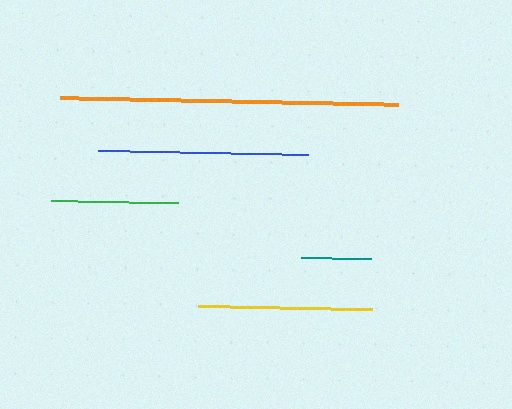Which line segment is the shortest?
The teal line is the shortest at approximately 70 pixels.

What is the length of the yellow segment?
The yellow segment is approximately 174 pixels long.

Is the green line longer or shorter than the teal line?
The green line is longer than the teal line.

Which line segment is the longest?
The orange line is the longest at approximately 338 pixels.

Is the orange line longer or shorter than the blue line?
The orange line is longer than the blue line.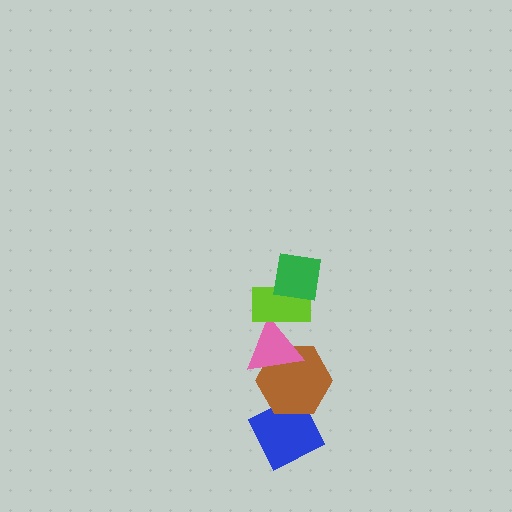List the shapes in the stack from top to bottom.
From top to bottom: the green square, the lime rectangle, the pink triangle, the brown hexagon, the blue diamond.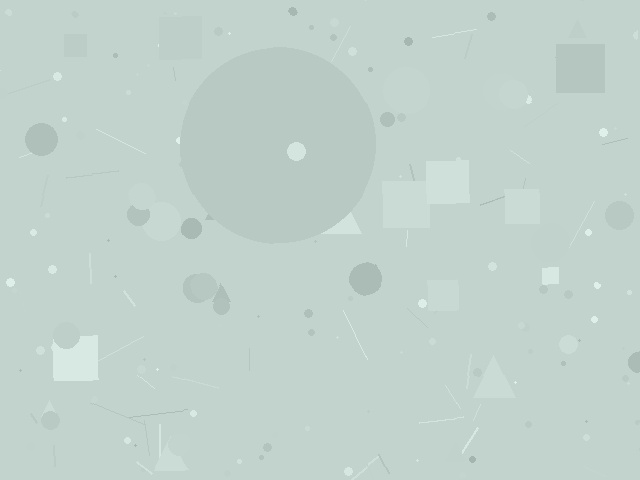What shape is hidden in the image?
A circle is hidden in the image.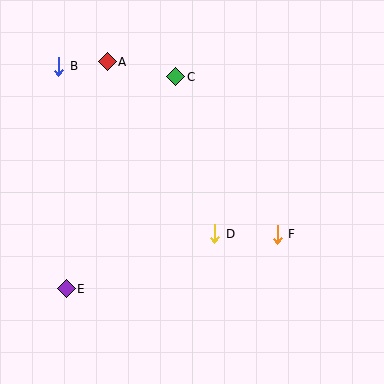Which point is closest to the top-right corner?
Point C is closest to the top-right corner.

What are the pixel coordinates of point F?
Point F is at (277, 234).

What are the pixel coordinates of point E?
Point E is at (66, 289).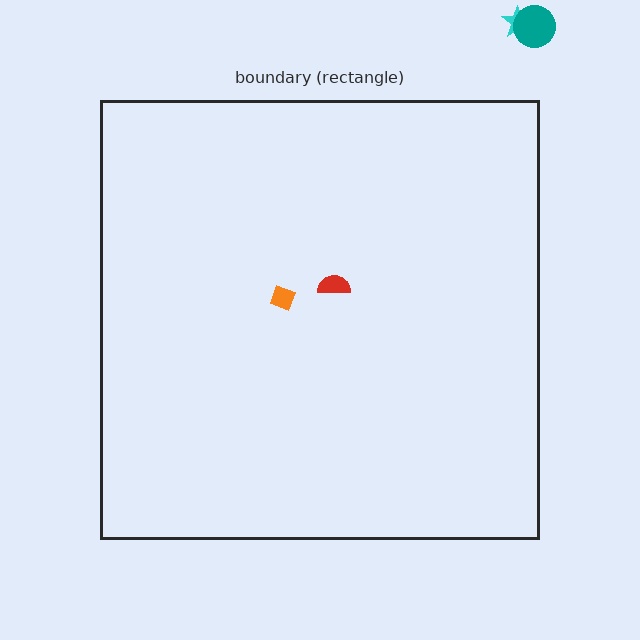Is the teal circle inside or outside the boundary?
Outside.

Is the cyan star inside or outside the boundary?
Outside.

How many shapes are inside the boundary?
2 inside, 2 outside.